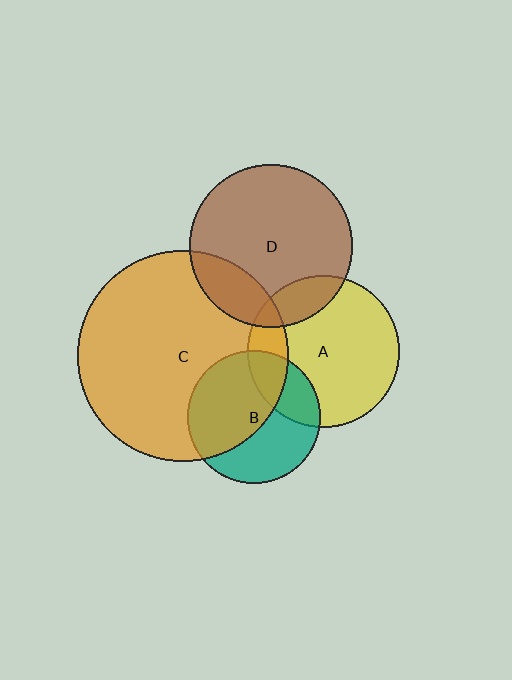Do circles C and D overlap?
Yes.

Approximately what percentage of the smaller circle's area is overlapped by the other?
Approximately 20%.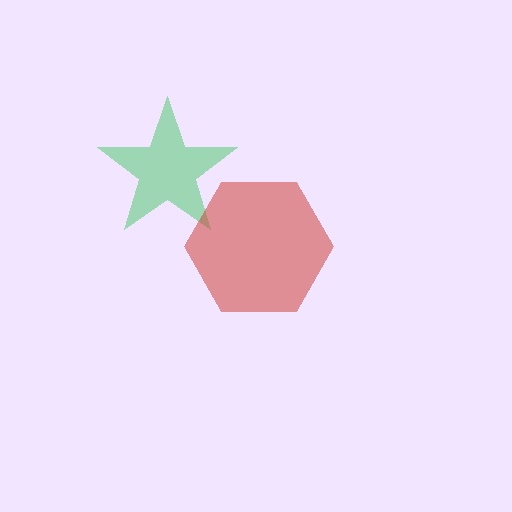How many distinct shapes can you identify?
There are 2 distinct shapes: a green star, a red hexagon.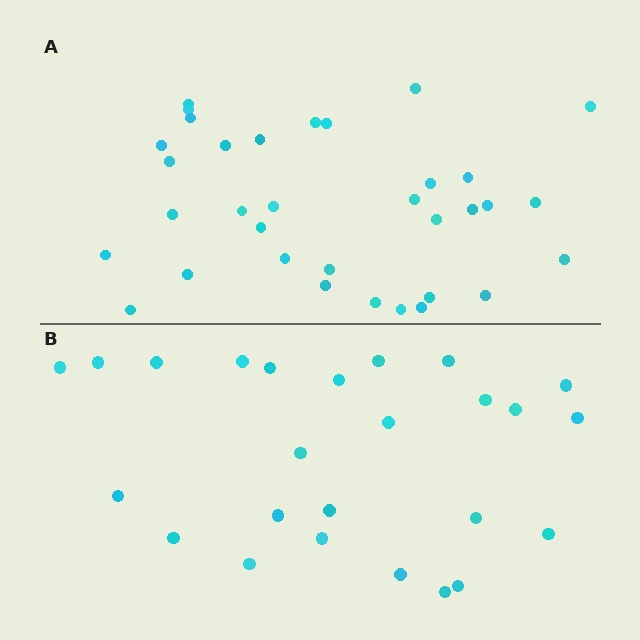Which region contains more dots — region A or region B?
Region A (the top region) has more dots.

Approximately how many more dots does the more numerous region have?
Region A has roughly 8 or so more dots than region B.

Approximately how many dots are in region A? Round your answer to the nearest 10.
About 30 dots. (The exact count is 34, which rounds to 30.)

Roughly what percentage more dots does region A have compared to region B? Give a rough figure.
About 35% more.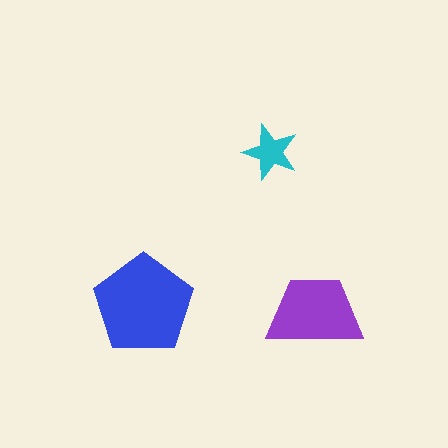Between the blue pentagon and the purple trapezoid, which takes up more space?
The blue pentagon.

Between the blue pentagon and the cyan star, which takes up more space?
The blue pentagon.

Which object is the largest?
The blue pentagon.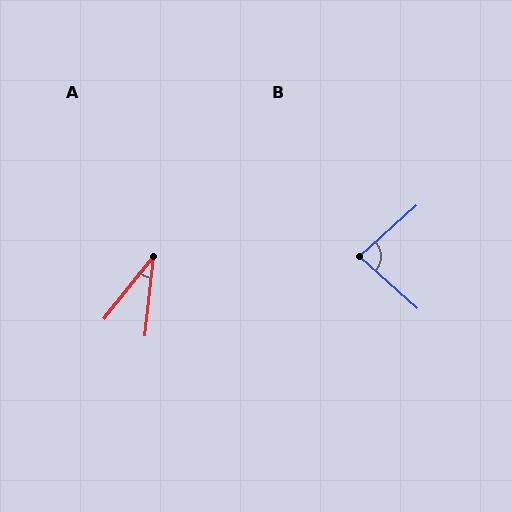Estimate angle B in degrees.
Approximately 84 degrees.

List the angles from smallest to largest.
A (32°), B (84°).